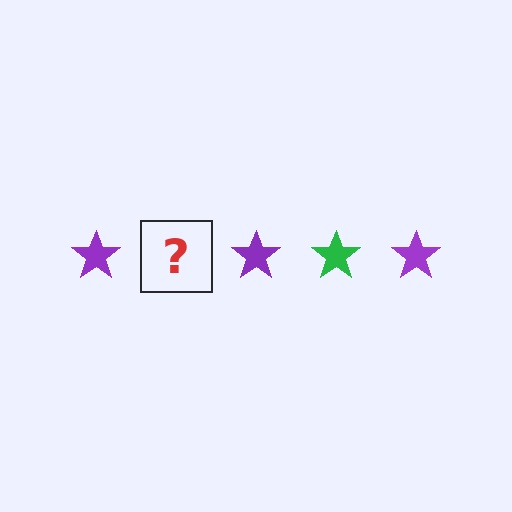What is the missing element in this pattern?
The missing element is a green star.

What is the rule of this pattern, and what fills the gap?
The rule is that the pattern cycles through purple, green stars. The gap should be filled with a green star.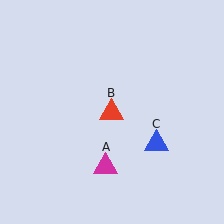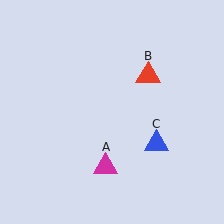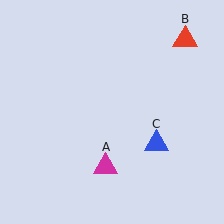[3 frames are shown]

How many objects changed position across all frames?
1 object changed position: red triangle (object B).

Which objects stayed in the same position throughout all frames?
Magenta triangle (object A) and blue triangle (object C) remained stationary.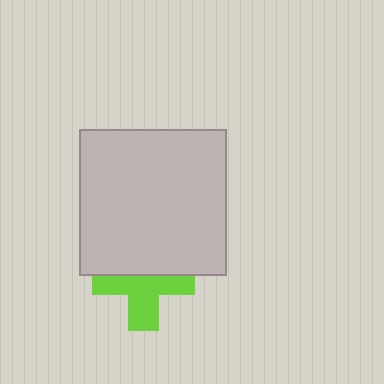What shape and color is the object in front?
The object in front is a light gray square.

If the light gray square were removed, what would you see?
You would see the complete lime cross.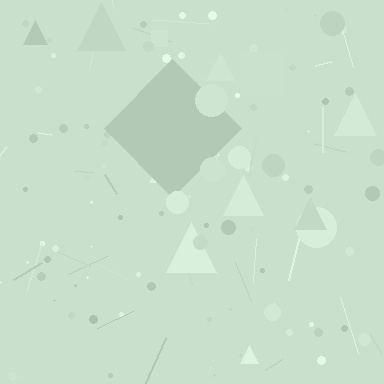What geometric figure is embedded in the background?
A diamond is embedded in the background.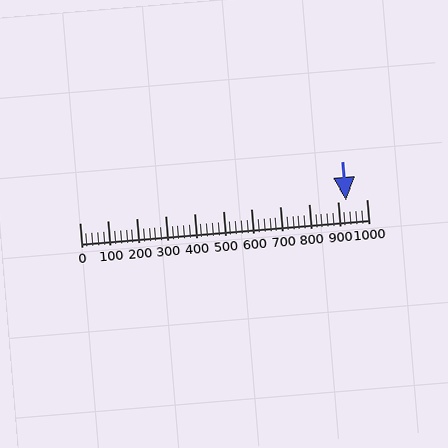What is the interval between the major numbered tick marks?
The major tick marks are spaced 100 units apart.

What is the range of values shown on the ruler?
The ruler shows values from 0 to 1000.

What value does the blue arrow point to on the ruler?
The blue arrow points to approximately 928.